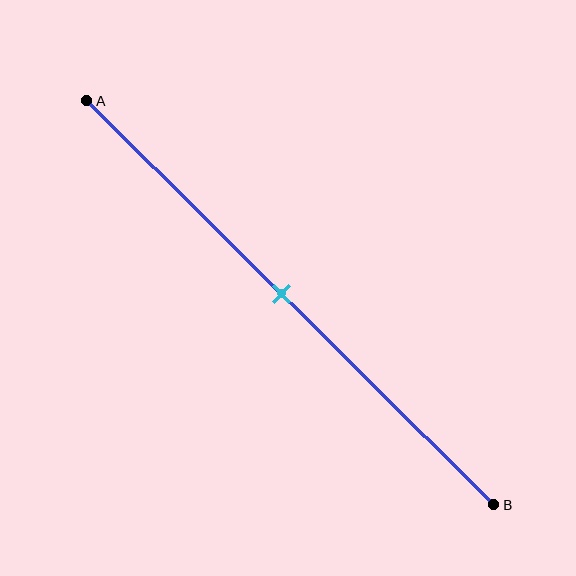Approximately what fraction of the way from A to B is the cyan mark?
The cyan mark is approximately 50% of the way from A to B.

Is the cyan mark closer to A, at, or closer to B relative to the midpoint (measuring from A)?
The cyan mark is approximately at the midpoint of segment AB.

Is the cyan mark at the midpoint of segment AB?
Yes, the mark is approximately at the midpoint.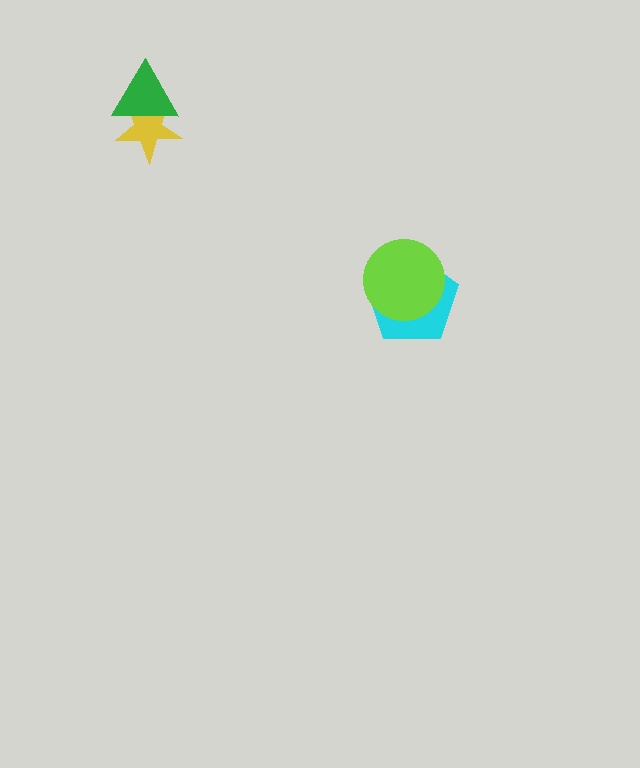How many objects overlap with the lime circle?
1 object overlaps with the lime circle.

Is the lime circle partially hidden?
No, no other shape covers it.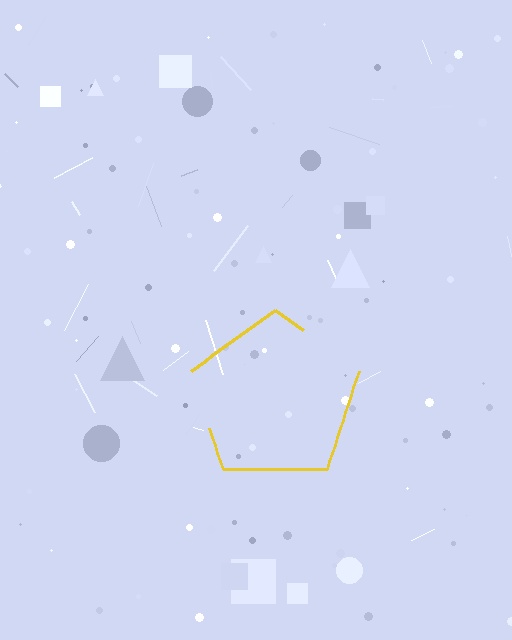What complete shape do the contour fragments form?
The contour fragments form a pentagon.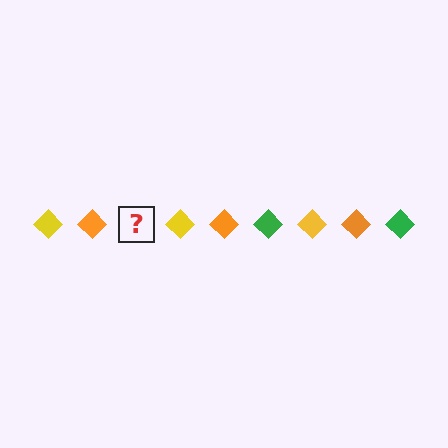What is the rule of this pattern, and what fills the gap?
The rule is that the pattern cycles through yellow, orange, green diamonds. The gap should be filled with a green diamond.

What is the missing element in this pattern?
The missing element is a green diamond.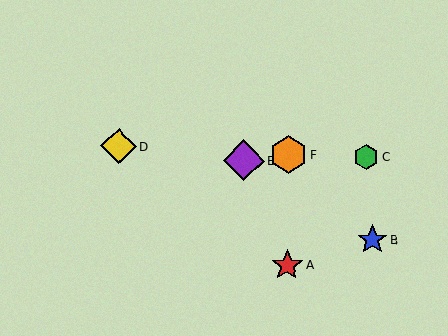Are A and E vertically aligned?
No, A is at x≈287 and E is at x≈244.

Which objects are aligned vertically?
Objects A, F are aligned vertically.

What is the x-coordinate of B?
Object B is at x≈372.